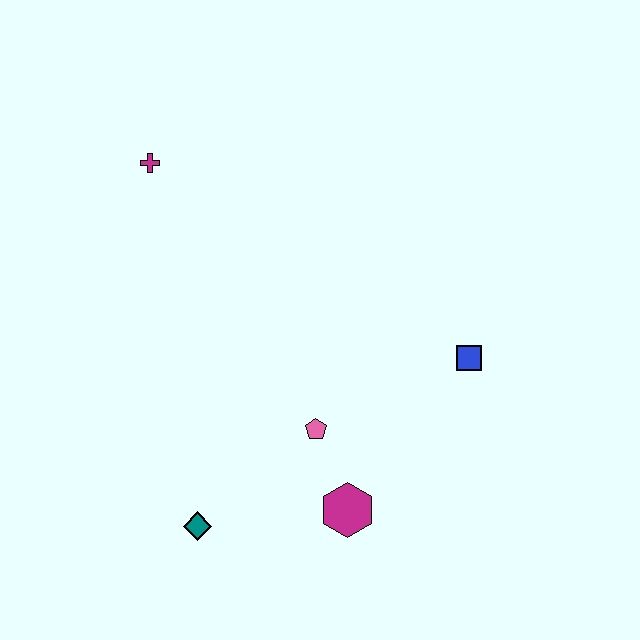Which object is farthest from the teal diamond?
The magenta cross is farthest from the teal diamond.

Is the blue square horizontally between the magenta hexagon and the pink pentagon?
No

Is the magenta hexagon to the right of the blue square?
No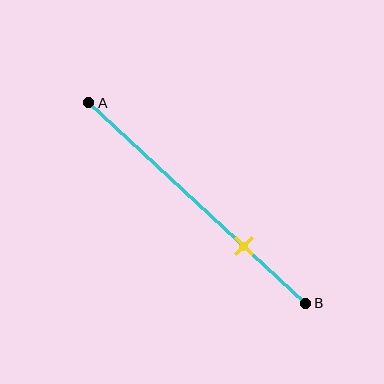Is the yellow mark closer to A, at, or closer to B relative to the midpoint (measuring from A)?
The yellow mark is closer to point B than the midpoint of segment AB.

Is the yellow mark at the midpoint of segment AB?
No, the mark is at about 70% from A, not at the 50% midpoint.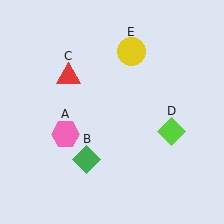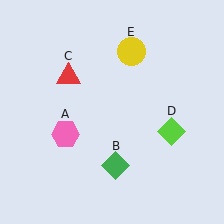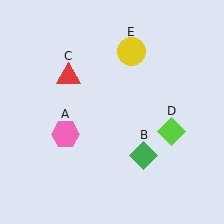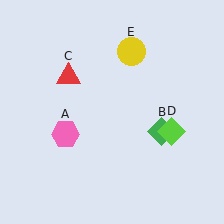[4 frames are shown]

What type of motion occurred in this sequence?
The green diamond (object B) rotated counterclockwise around the center of the scene.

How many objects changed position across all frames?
1 object changed position: green diamond (object B).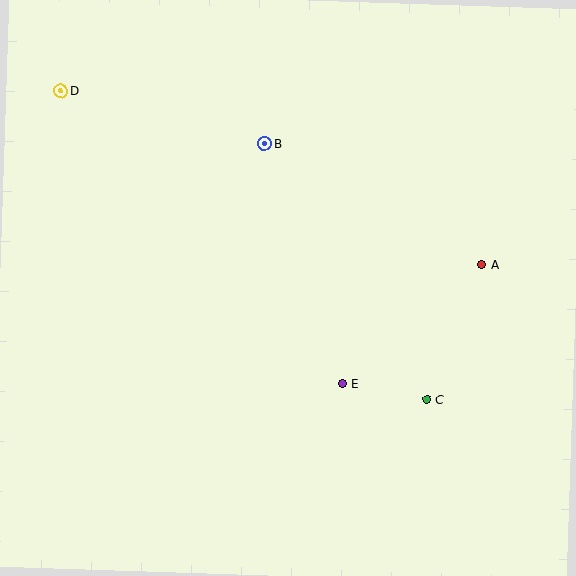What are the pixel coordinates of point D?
Point D is at (61, 91).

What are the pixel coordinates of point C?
Point C is at (427, 399).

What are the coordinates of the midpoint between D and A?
The midpoint between D and A is at (271, 178).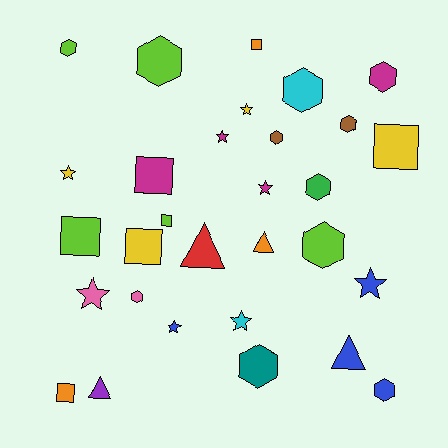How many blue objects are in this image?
There are 4 blue objects.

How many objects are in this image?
There are 30 objects.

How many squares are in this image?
There are 7 squares.